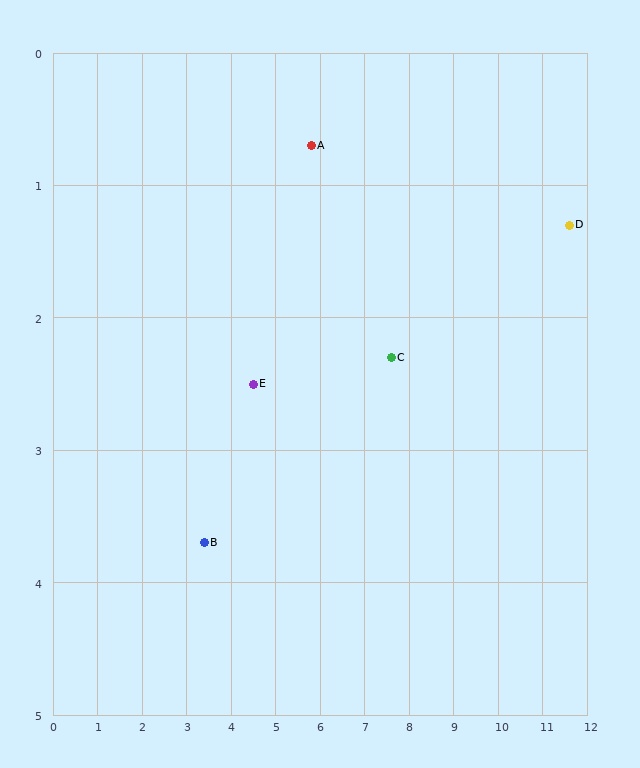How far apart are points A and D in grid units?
Points A and D are about 5.8 grid units apart.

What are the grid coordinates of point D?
Point D is at approximately (11.6, 1.3).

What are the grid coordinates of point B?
Point B is at approximately (3.4, 3.7).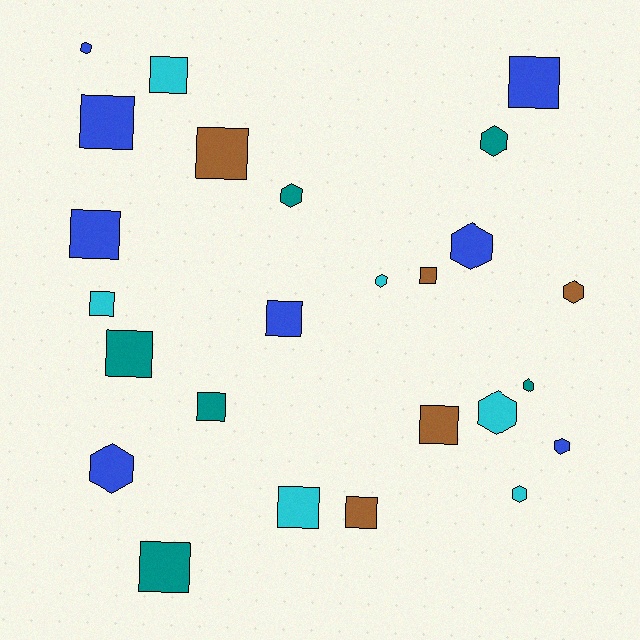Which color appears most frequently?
Blue, with 8 objects.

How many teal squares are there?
There are 3 teal squares.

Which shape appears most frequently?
Square, with 14 objects.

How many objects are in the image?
There are 25 objects.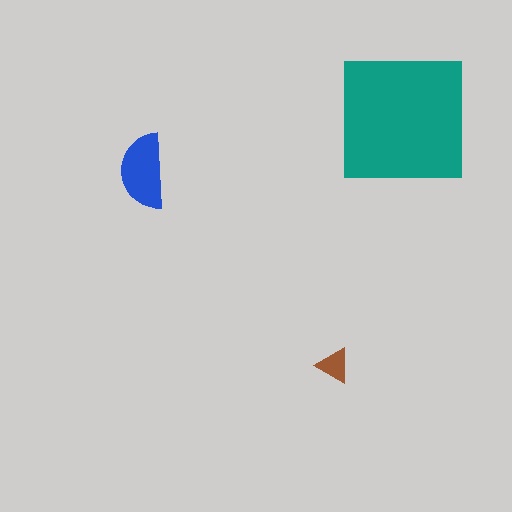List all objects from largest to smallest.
The teal square, the blue semicircle, the brown triangle.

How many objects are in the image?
There are 3 objects in the image.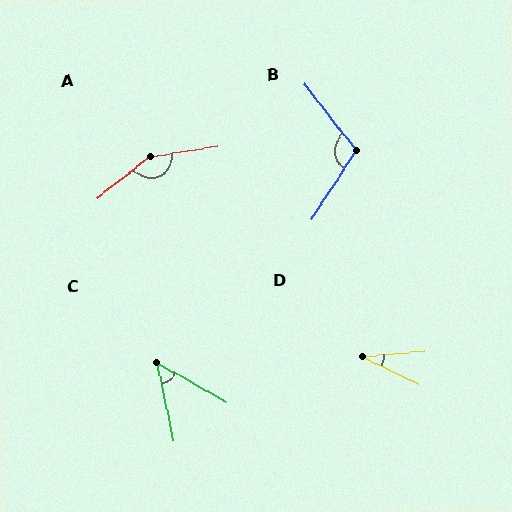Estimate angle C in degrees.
Approximately 48 degrees.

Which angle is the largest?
A, at approximately 151 degrees.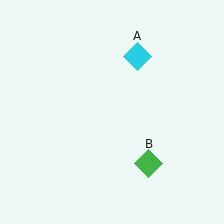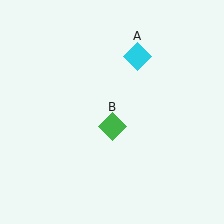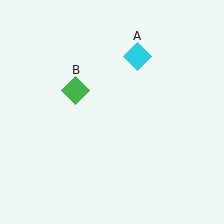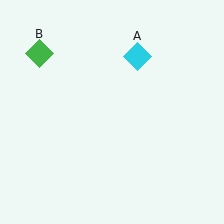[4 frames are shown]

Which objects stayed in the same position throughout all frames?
Cyan diamond (object A) remained stationary.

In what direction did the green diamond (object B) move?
The green diamond (object B) moved up and to the left.